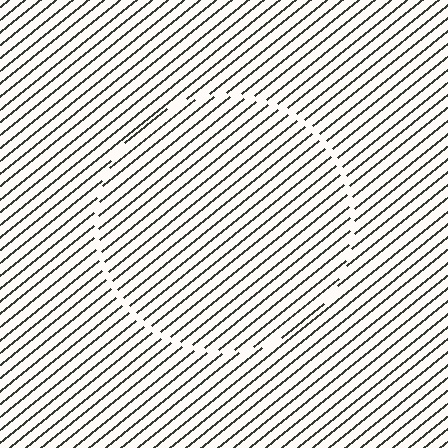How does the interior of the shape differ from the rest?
The interior of the shape contains the same grating, shifted by half a period — the contour is defined by the phase discontinuity where line-ends from the inner and outer gratings abut.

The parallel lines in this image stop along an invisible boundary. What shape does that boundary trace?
An illusory circle. The interior of the shape contains the same grating, shifted by half a period — the contour is defined by the phase discontinuity where line-ends from the inner and outer gratings abut.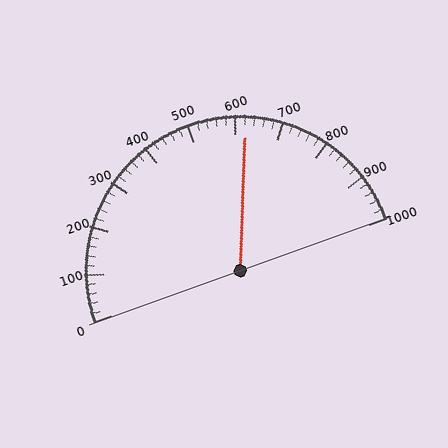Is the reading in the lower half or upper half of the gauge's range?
The reading is in the upper half of the range (0 to 1000).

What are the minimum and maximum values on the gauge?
The gauge ranges from 0 to 1000.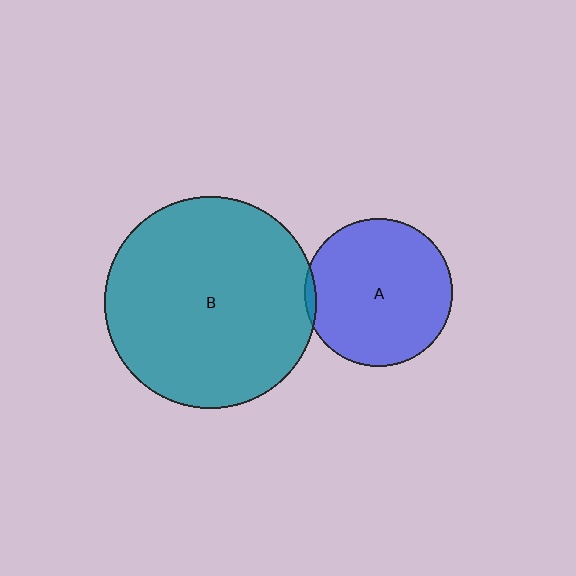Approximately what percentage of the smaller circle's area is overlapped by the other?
Approximately 5%.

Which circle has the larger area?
Circle B (teal).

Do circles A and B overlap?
Yes.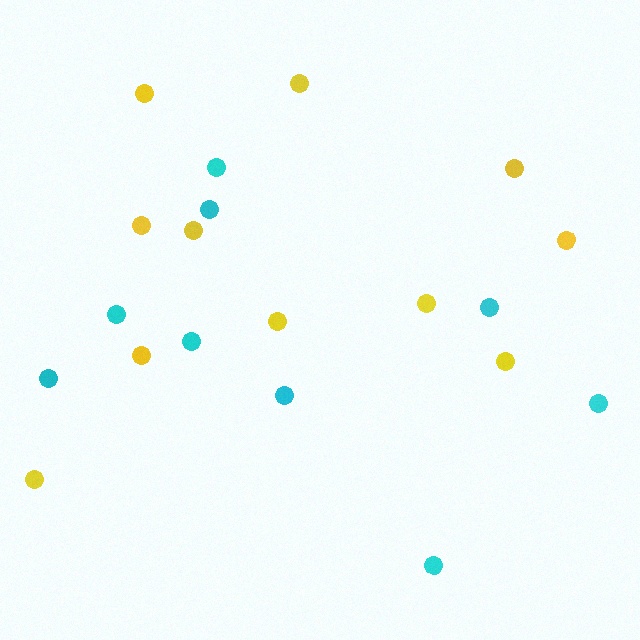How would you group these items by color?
There are 2 groups: one group of cyan circles (9) and one group of yellow circles (11).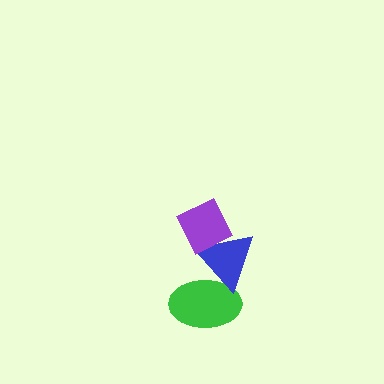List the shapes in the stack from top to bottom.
From top to bottom: the purple diamond, the blue triangle, the green ellipse.